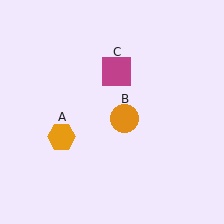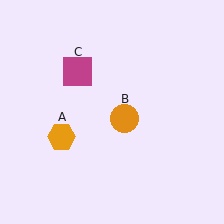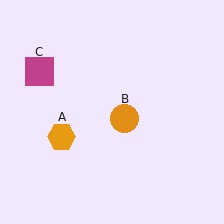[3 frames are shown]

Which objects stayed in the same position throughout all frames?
Orange hexagon (object A) and orange circle (object B) remained stationary.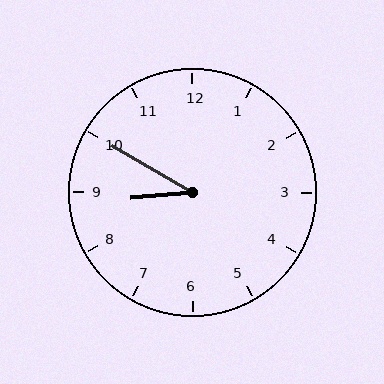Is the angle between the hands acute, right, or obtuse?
It is acute.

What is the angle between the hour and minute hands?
Approximately 35 degrees.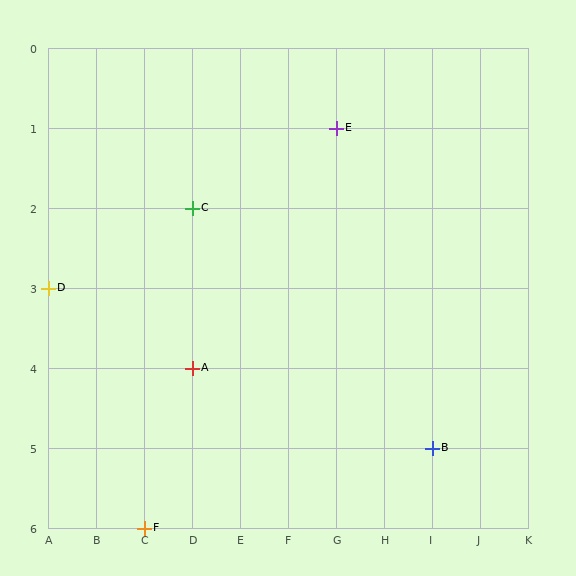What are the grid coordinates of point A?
Point A is at grid coordinates (D, 4).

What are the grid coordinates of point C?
Point C is at grid coordinates (D, 2).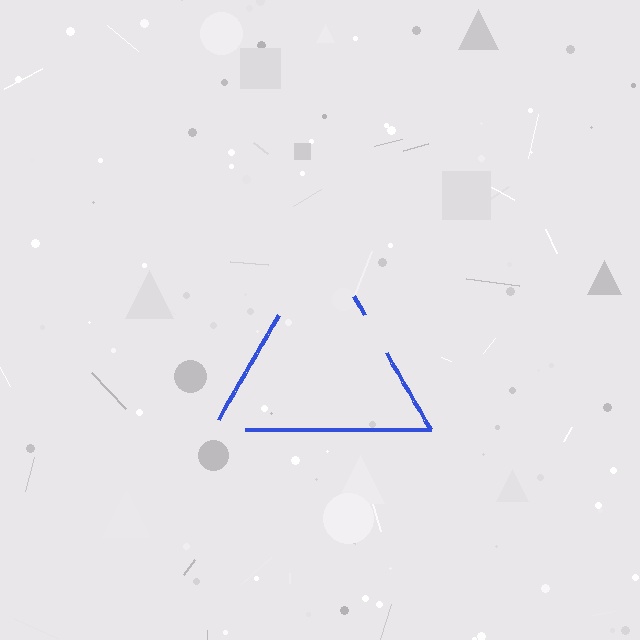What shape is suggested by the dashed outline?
The dashed outline suggests a triangle.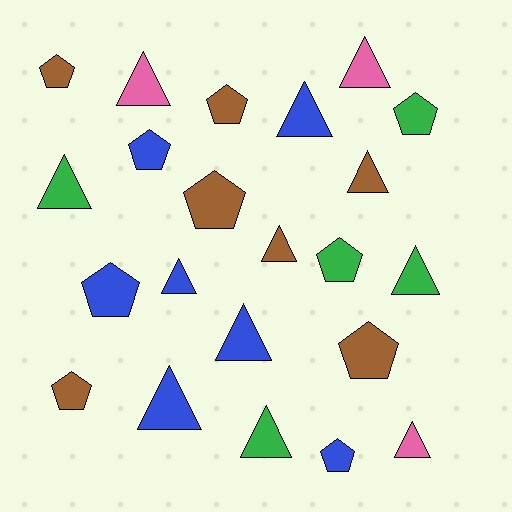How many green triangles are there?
There are 3 green triangles.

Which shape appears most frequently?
Triangle, with 12 objects.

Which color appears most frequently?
Brown, with 7 objects.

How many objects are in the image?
There are 22 objects.